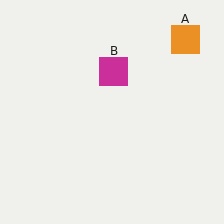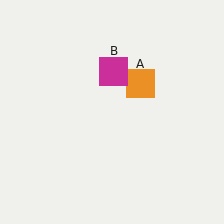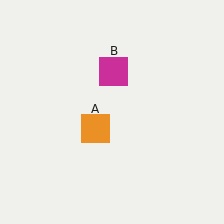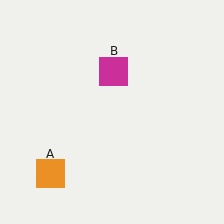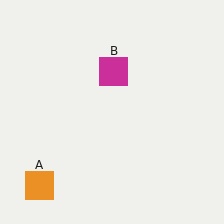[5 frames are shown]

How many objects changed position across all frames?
1 object changed position: orange square (object A).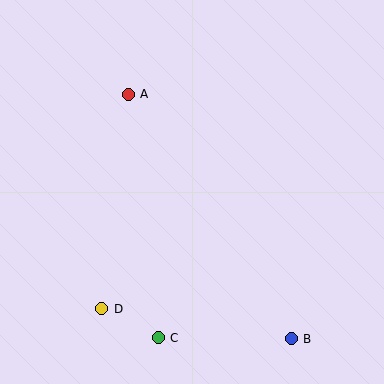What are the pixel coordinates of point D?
Point D is at (102, 309).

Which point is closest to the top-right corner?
Point A is closest to the top-right corner.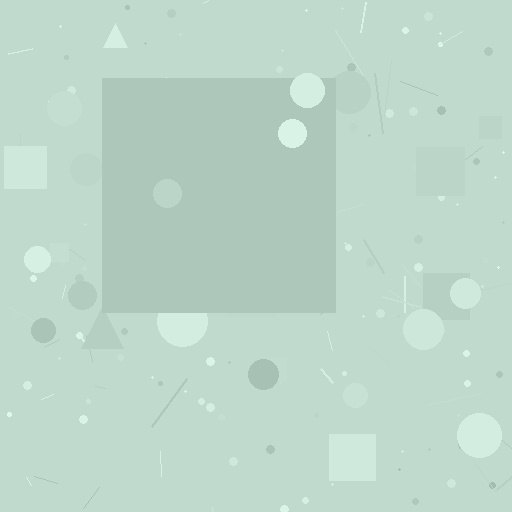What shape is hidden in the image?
A square is hidden in the image.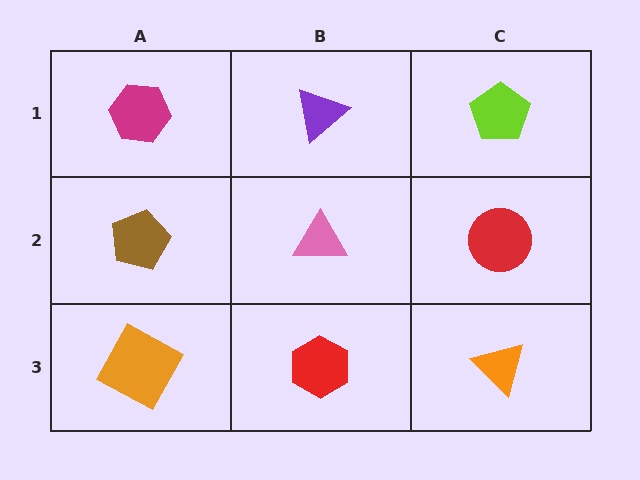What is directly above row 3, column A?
A brown pentagon.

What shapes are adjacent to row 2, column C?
A lime pentagon (row 1, column C), an orange triangle (row 3, column C), a pink triangle (row 2, column B).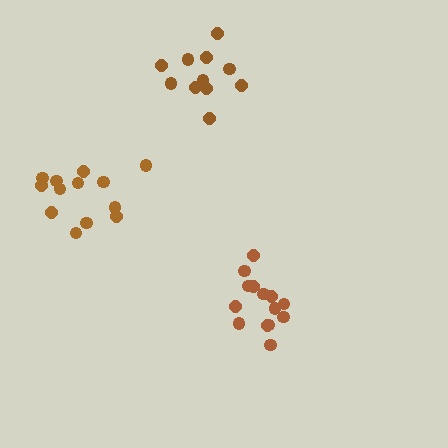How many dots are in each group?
Group 1: 14 dots, Group 2: 11 dots, Group 3: 13 dots (38 total).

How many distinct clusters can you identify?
There are 3 distinct clusters.